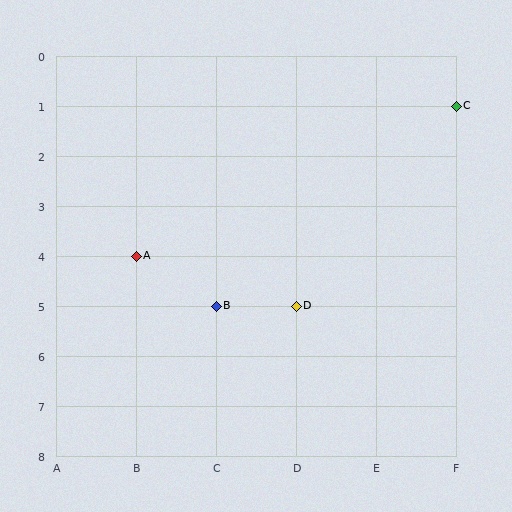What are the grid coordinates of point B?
Point B is at grid coordinates (C, 5).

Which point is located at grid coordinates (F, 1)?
Point C is at (F, 1).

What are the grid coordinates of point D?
Point D is at grid coordinates (D, 5).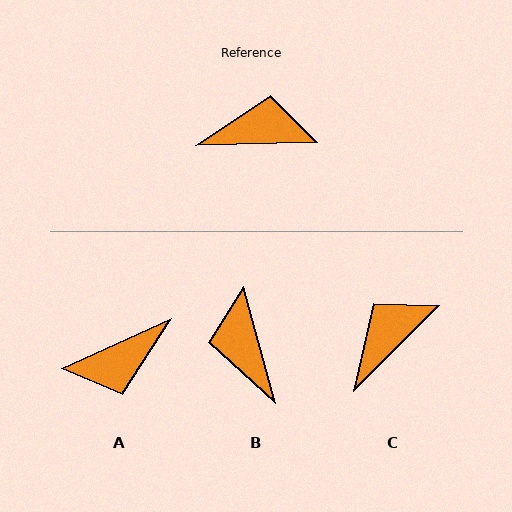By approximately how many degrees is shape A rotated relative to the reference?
Approximately 157 degrees clockwise.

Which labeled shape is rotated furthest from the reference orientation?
A, about 157 degrees away.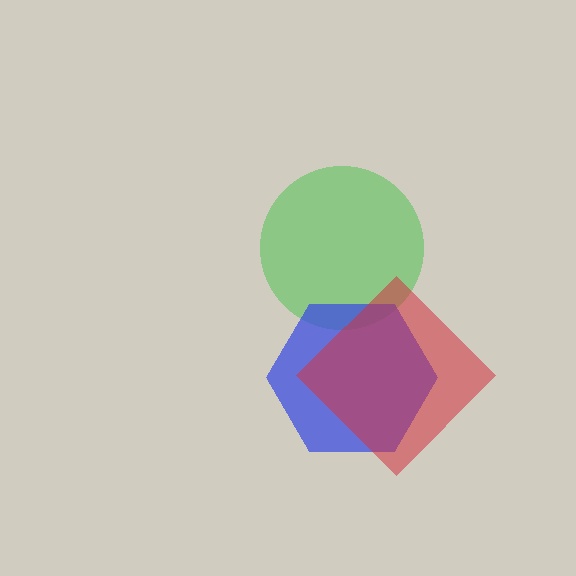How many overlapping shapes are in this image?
There are 3 overlapping shapes in the image.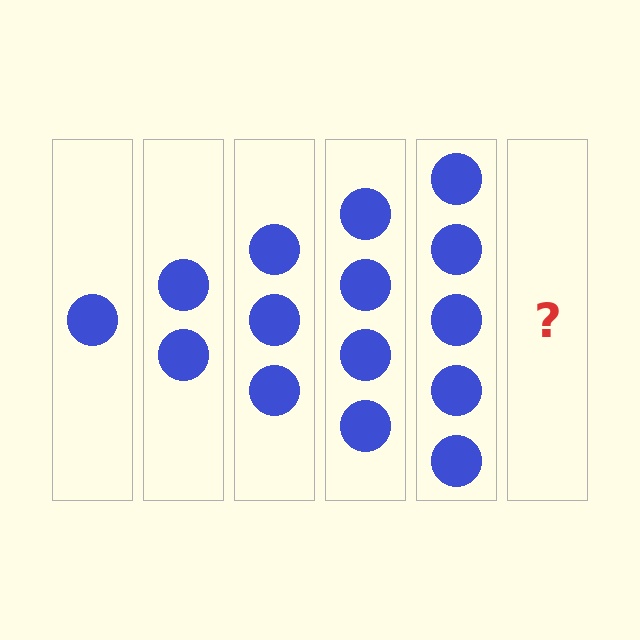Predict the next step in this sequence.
The next step is 6 circles.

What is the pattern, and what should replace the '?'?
The pattern is that each step adds one more circle. The '?' should be 6 circles.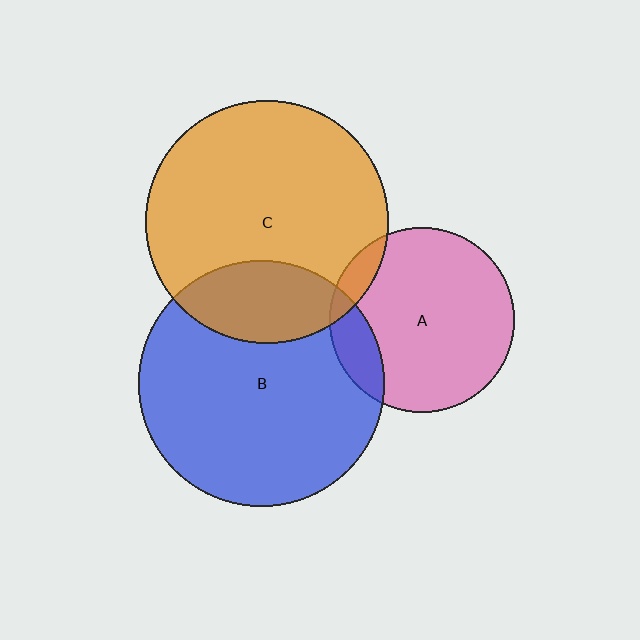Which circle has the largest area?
Circle B (blue).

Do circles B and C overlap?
Yes.